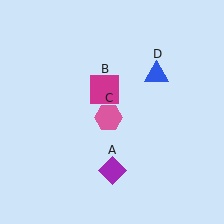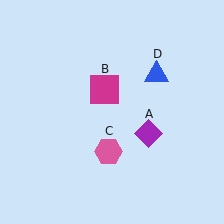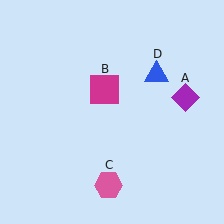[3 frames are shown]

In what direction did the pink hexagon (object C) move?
The pink hexagon (object C) moved down.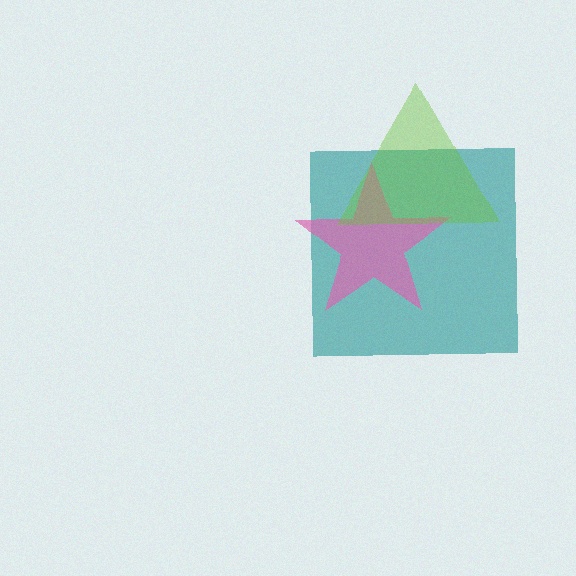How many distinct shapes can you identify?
There are 3 distinct shapes: a teal square, a pink star, a lime triangle.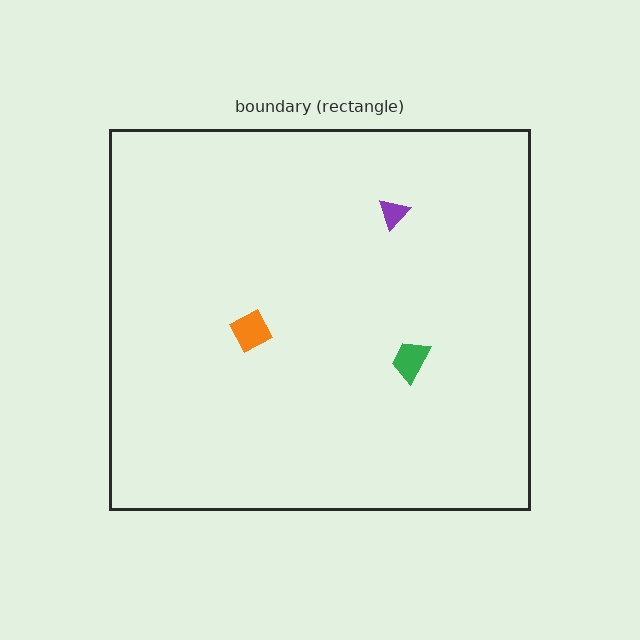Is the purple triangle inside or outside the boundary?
Inside.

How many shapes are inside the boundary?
3 inside, 0 outside.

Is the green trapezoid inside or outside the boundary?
Inside.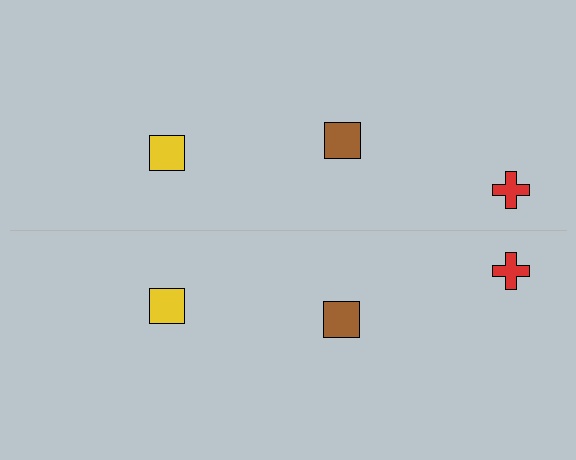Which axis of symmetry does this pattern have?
The pattern has a horizontal axis of symmetry running through the center of the image.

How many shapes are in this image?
There are 6 shapes in this image.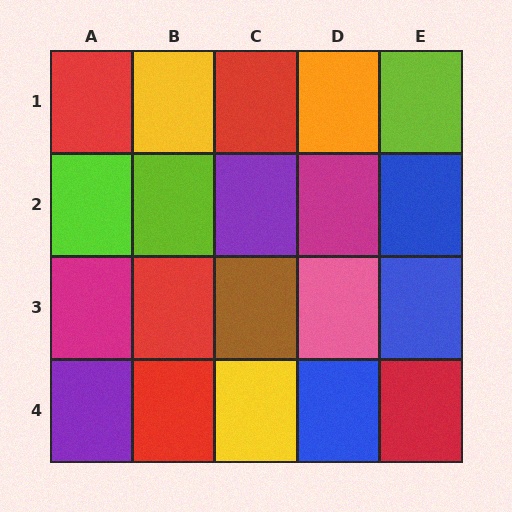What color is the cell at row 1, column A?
Red.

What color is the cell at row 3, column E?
Blue.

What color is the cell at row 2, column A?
Lime.